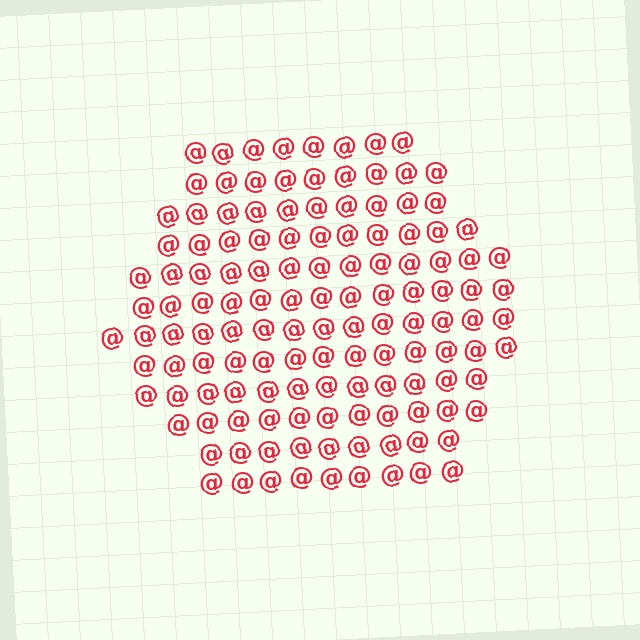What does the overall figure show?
The overall figure shows a hexagon.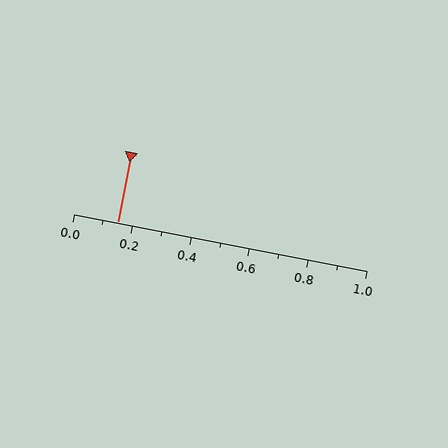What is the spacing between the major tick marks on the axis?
The major ticks are spaced 0.2 apart.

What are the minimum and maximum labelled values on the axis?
The axis runs from 0.0 to 1.0.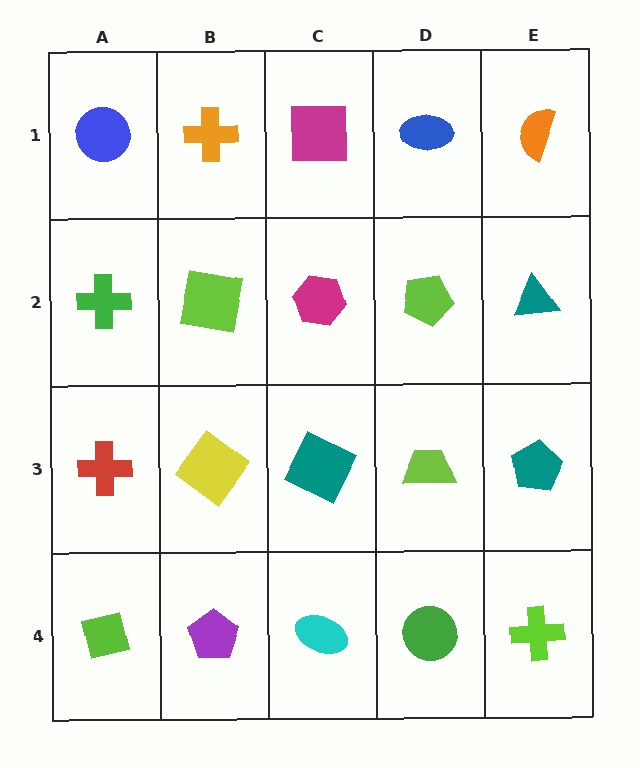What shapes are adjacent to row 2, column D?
A blue ellipse (row 1, column D), a lime trapezoid (row 3, column D), a magenta hexagon (row 2, column C), a teal triangle (row 2, column E).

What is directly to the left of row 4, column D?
A cyan ellipse.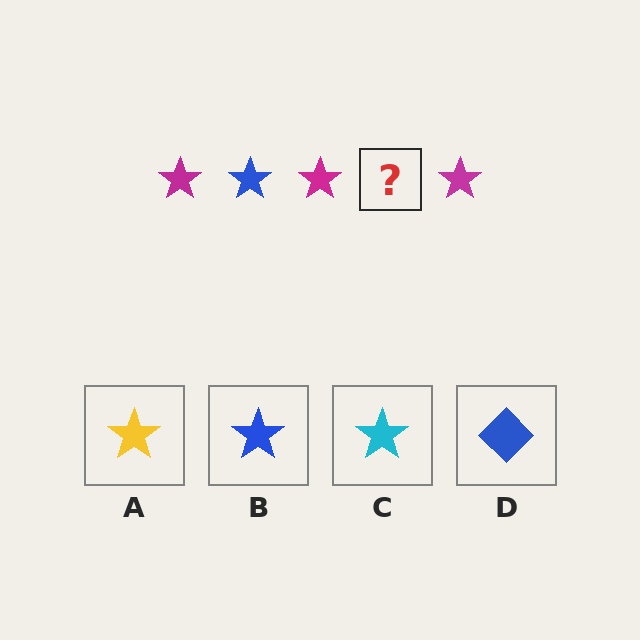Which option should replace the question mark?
Option B.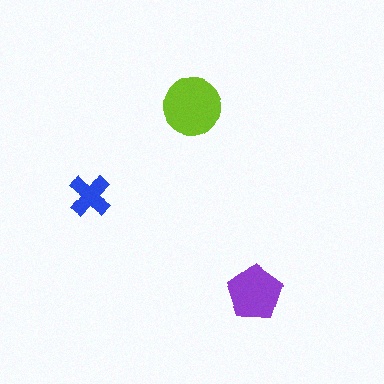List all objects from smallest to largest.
The blue cross, the purple pentagon, the lime circle.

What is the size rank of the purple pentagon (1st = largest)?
2nd.